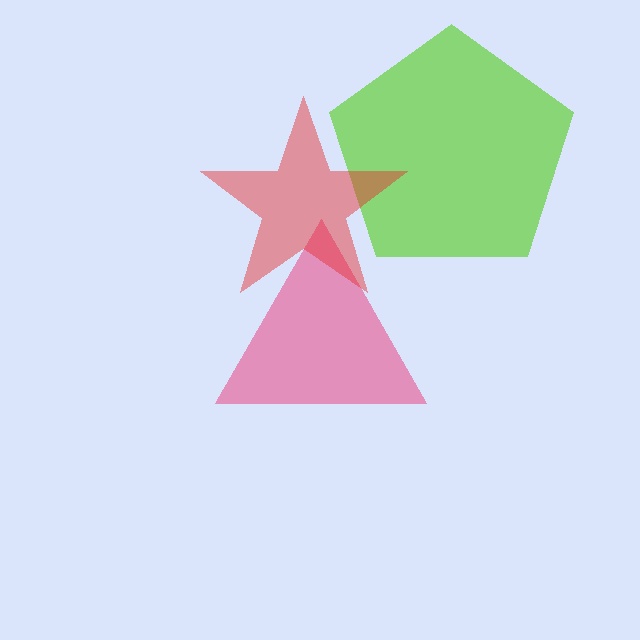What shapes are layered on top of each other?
The layered shapes are: a lime pentagon, a pink triangle, a red star.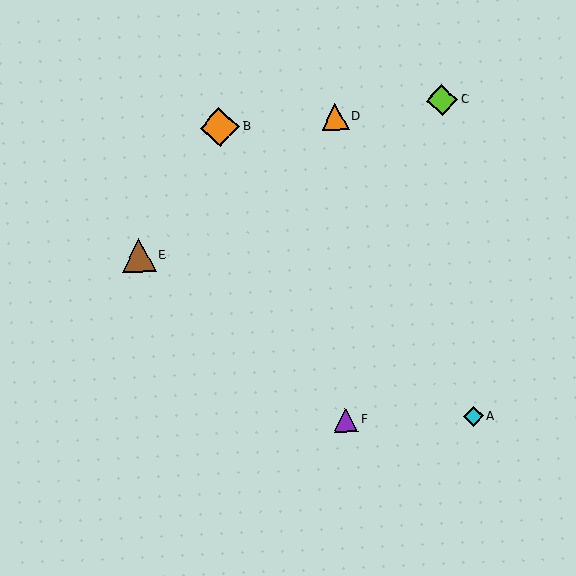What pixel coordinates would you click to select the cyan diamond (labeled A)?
Click at (473, 416) to select the cyan diamond A.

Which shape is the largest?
The orange diamond (labeled B) is the largest.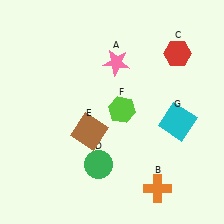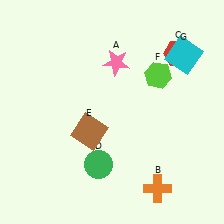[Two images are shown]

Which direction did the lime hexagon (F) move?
The lime hexagon (F) moved right.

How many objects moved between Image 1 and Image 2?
2 objects moved between the two images.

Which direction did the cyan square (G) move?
The cyan square (G) moved up.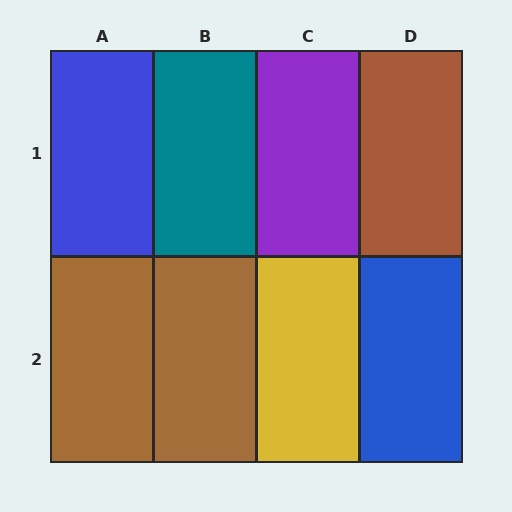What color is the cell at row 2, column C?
Yellow.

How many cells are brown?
3 cells are brown.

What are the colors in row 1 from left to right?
Blue, teal, purple, brown.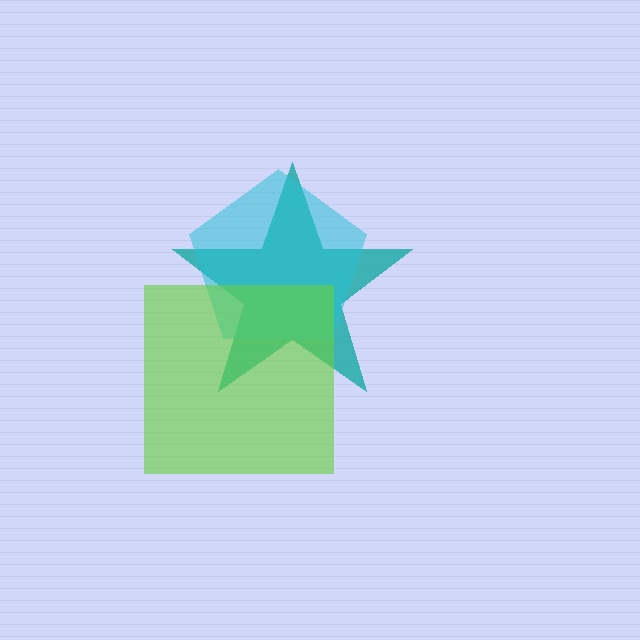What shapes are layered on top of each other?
The layered shapes are: a teal star, a cyan pentagon, a lime square.